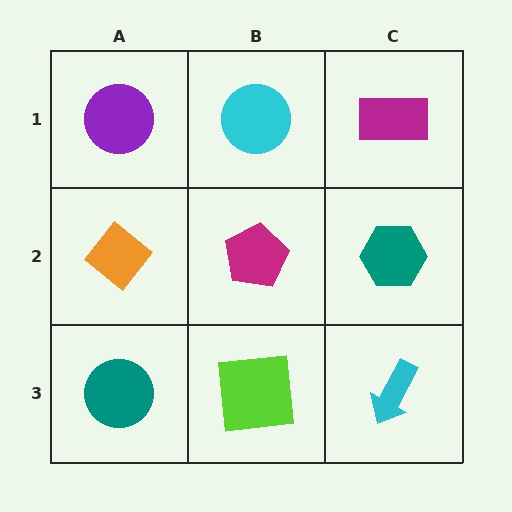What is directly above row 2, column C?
A magenta rectangle.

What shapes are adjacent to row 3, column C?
A teal hexagon (row 2, column C), a lime square (row 3, column B).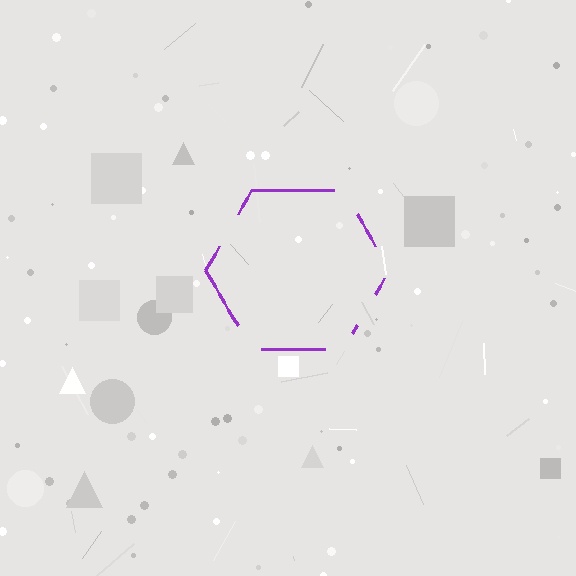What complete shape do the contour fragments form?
The contour fragments form a hexagon.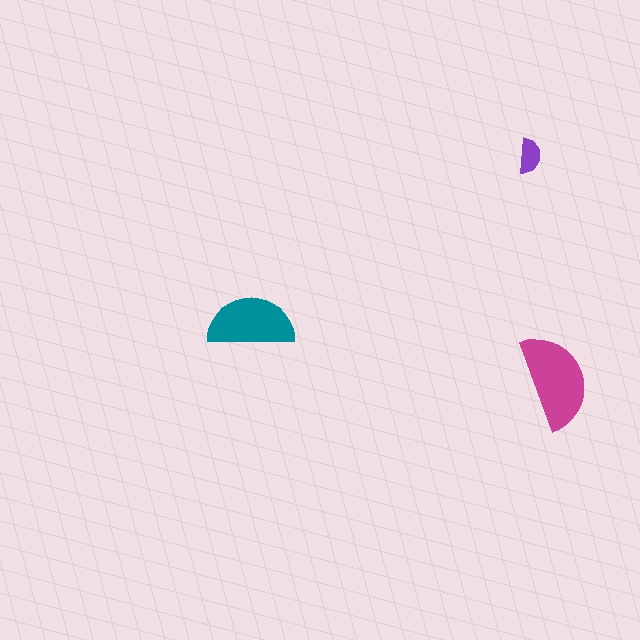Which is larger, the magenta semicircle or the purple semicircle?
The magenta one.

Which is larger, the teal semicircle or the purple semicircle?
The teal one.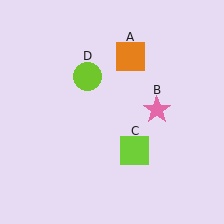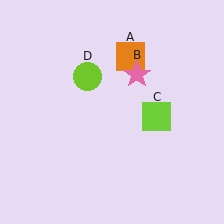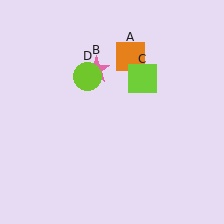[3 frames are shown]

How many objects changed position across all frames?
2 objects changed position: pink star (object B), lime square (object C).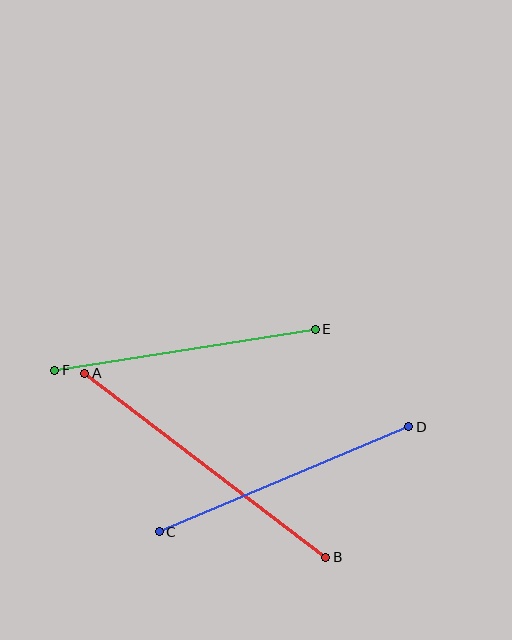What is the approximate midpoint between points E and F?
The midpoint is at approximately (185, 350) pixels.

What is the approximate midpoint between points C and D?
The midpoint is at approximately (284, 479) pixels.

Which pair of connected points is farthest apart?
Points A and B are farthest apart.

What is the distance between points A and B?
The distance is approximately 303 pixels.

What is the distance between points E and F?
The distance is approximately 264 pixels.